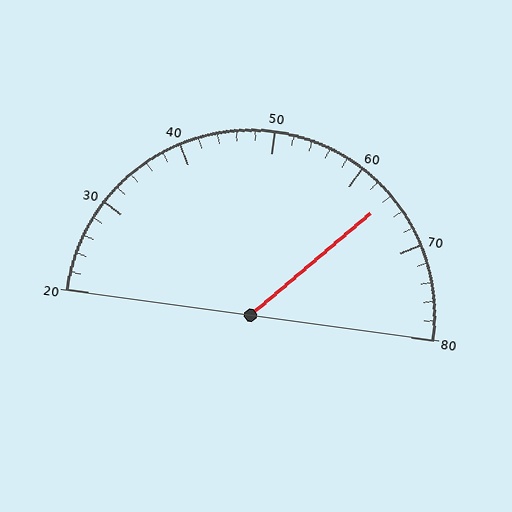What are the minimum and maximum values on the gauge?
The gauge ranges from 20 to 80.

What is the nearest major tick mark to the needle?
The nearest major tick mark is 60.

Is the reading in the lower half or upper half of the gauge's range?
The reading is in the upper half of the range (20 to 80).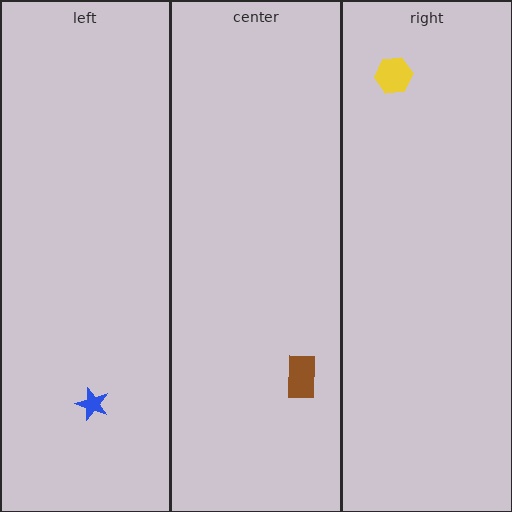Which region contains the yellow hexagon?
The right region.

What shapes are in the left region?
The blue star.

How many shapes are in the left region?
1.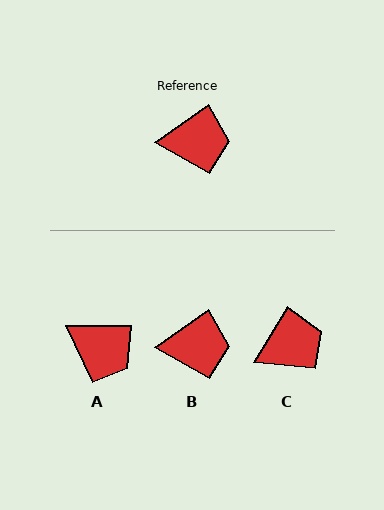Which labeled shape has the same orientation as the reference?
B.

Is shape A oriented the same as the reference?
No, it is off by about 35 degrees.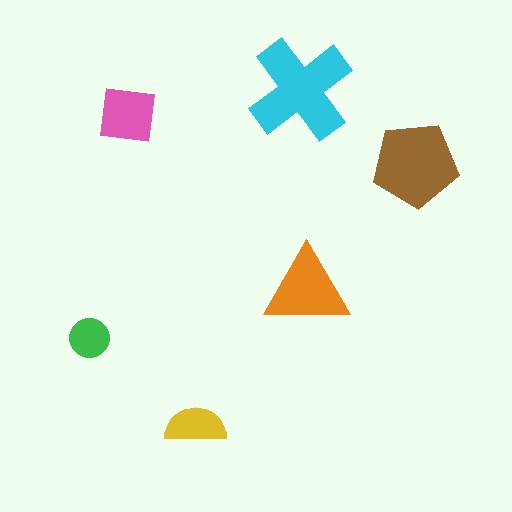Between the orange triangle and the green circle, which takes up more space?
The orange triangle.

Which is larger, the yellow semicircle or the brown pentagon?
The brown pentagon.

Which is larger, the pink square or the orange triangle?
The orange triangle.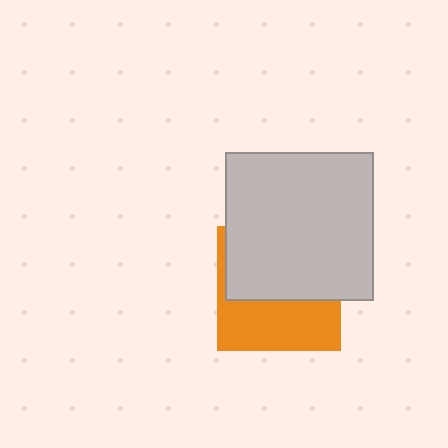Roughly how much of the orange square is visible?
A small part of it is visible (roughly 44%).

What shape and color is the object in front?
The object in front is a light gray square.